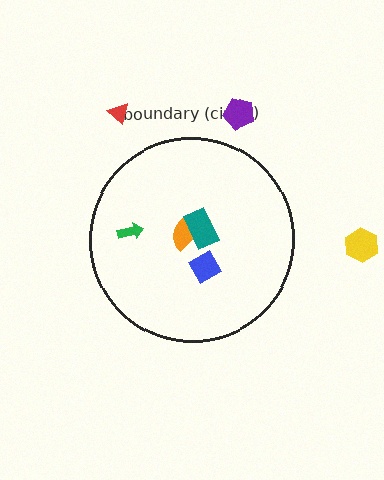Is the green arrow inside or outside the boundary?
Inside.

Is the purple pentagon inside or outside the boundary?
Outside.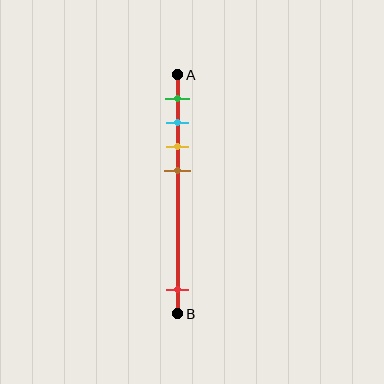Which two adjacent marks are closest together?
The cyan and yellow marks are the closest adjacent pair.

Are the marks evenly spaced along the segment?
No, the marks are not evenly spaced.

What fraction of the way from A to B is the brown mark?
The brown mark is approximately 40% (0.4) of the way from A to B.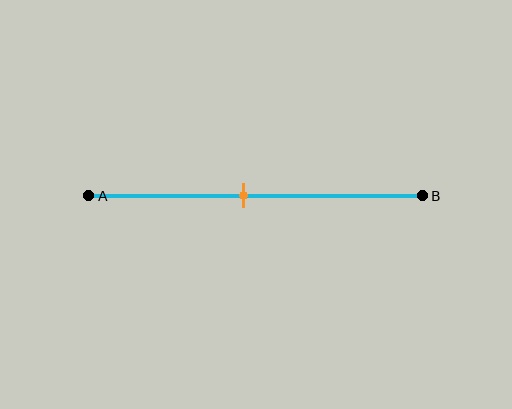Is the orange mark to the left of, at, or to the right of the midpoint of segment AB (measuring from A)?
The orange mark is to the left of the midpoint of segment AB.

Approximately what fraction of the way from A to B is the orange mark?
The orange mark is approximately 45% of the way from A to B.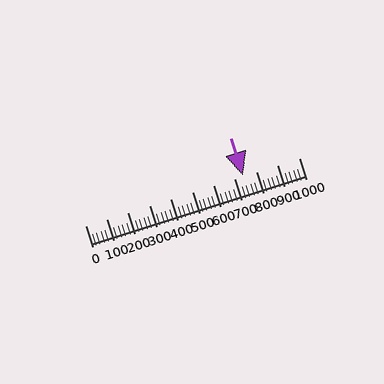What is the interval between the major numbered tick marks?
The major tick marks are spaced 100 units apart.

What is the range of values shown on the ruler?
The ruler shows values from 0 to 1000.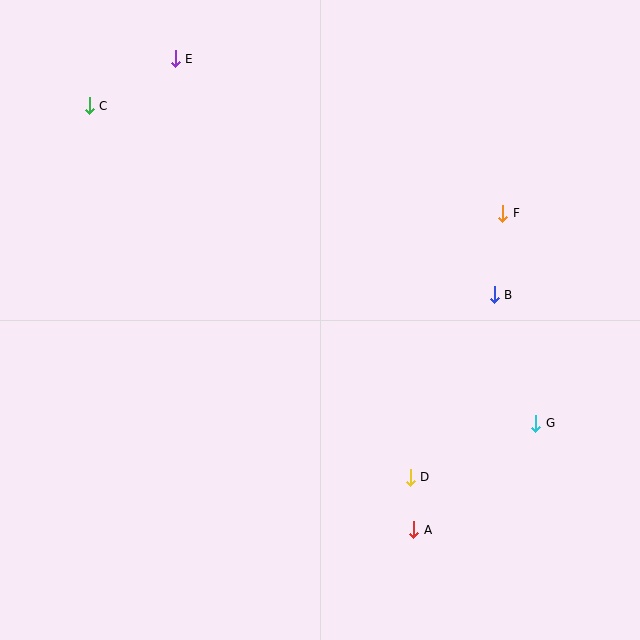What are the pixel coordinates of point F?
Point F is at (503, 213).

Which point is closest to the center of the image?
Point B at (494, 295) is closest to the center.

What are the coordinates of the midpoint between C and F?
The midpoint between C and F is at (296, 160).